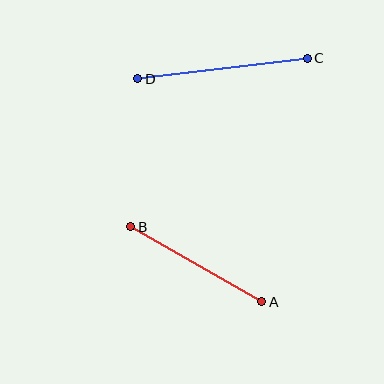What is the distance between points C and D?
The distance is approximately 170 pixels.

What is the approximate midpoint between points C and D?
The midpoint is at approximately (223, 69) pixels.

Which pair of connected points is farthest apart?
Points C and D are farthest apart.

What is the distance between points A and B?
The distance is approximately 151 pixels.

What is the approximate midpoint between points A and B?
The midpoint is at approximately (196, 264) pixels.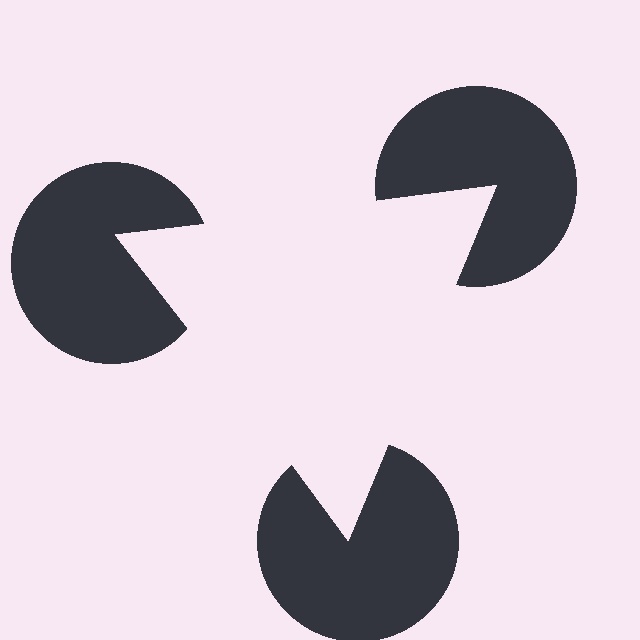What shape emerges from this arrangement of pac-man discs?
An illusory triangle — its edges are inferred from the aligned wedge cuts in the pac-man discs, not physically drawn.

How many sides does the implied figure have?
3 sides.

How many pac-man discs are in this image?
There are 3 — one at each vertex of the illusory triangle.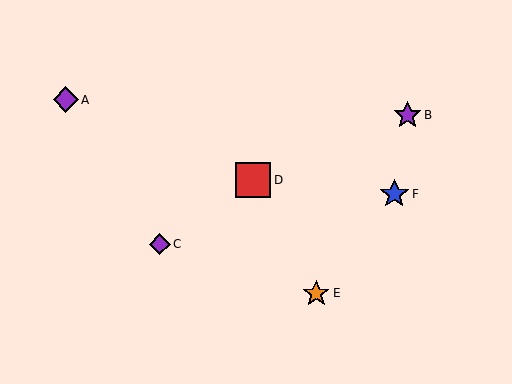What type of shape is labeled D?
Shape D is a red square.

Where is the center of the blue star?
The center of the blue star is at (394, 194).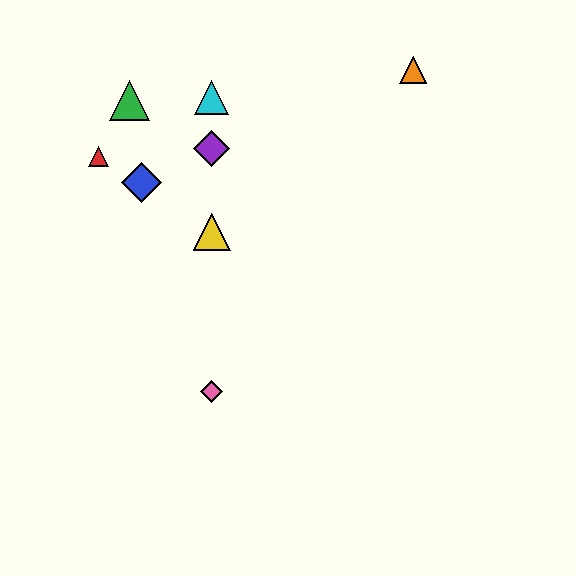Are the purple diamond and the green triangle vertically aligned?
No, the purple diamond is at x≈212 and the green triangle is at x≈130.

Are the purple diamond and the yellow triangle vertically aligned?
Yes, both are at x≈212.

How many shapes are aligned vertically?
4 shapes (the yellow triangle, the purple diamond, the cyan triangle, the pink diamond) are aligned vertically.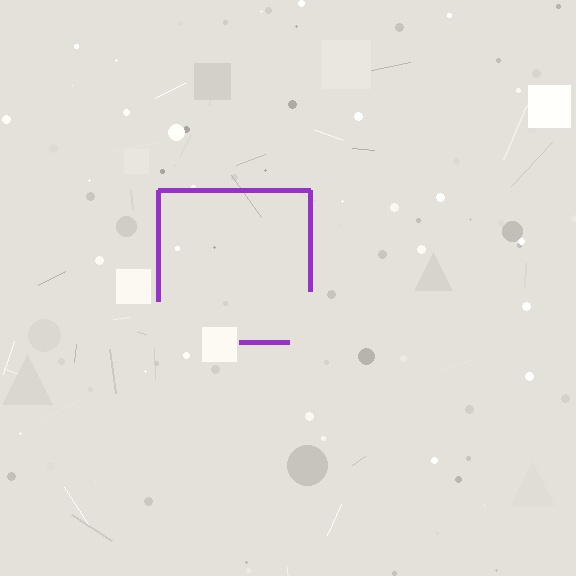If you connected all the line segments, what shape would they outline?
They would outline a square.